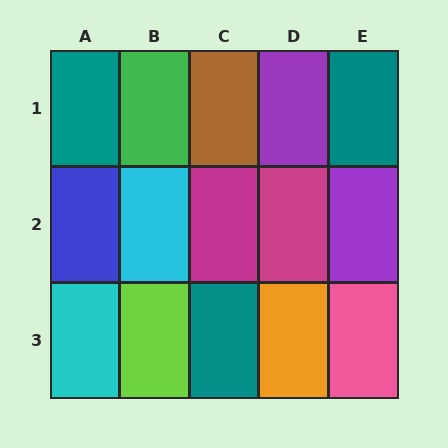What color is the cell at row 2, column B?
Cyan.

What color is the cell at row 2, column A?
Blue.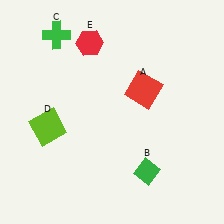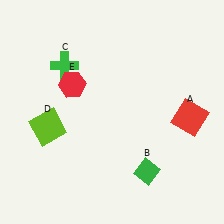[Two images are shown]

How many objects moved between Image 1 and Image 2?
3 objects moved between the two images.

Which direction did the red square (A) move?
The red square (A) moved right.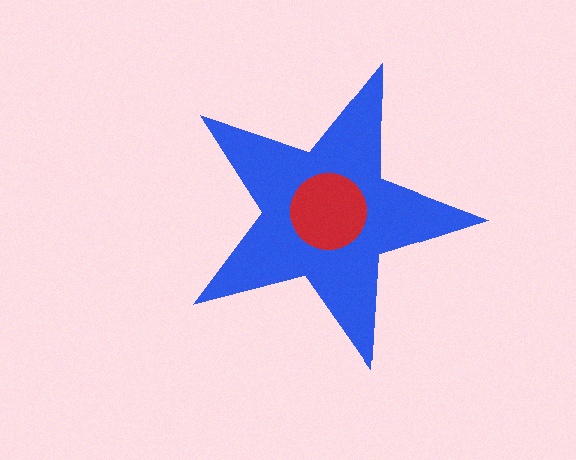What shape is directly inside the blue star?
The red circle.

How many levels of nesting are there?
2.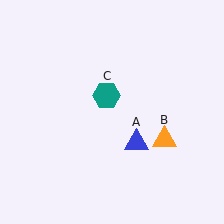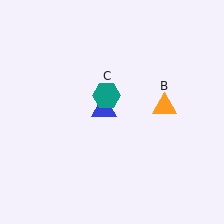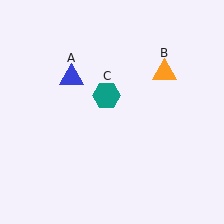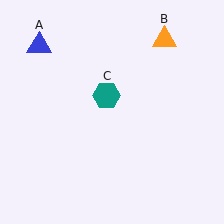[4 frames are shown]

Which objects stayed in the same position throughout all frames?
Teal hexagon (object C) remained stationary.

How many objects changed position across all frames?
2 objects changed position: blue triangle (object A), orange triangle (object B).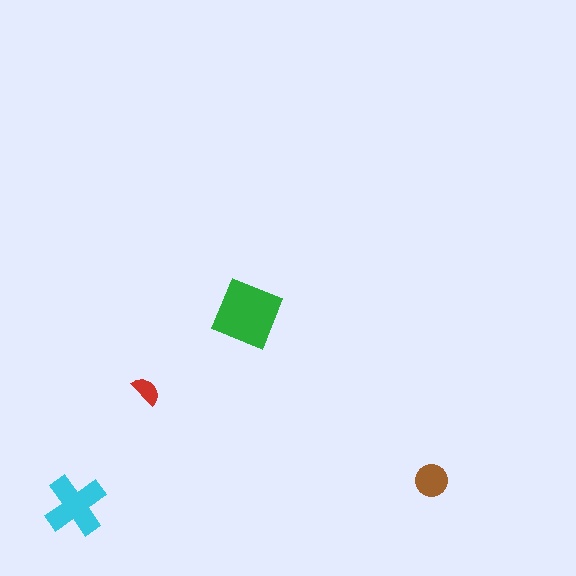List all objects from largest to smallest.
The green square, the cyan cross, the brown circle, the red semicircle.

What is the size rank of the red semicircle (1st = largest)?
4th.